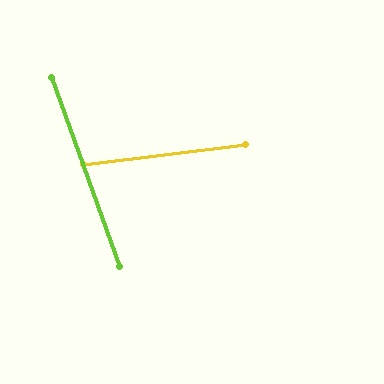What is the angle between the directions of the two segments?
Approximately 77 degrees.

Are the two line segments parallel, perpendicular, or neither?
Neither parallel nor perpendicular — they differ by about 77°.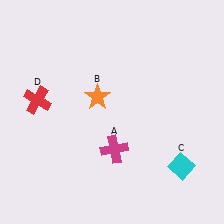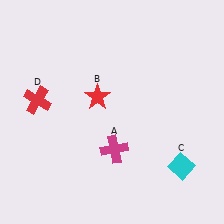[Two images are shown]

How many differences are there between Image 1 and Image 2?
There is 1 difference between the two images.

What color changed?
The star (B) changed from orange in Image 1 to red in Image 2.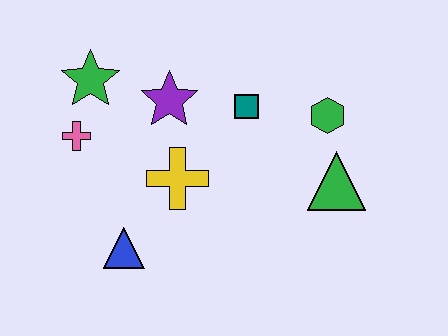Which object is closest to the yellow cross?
The purple star is closest to the yellow cross.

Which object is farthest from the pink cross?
The green triangle is farthest from the pink cross.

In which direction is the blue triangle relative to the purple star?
The blue triangle is below the purple star.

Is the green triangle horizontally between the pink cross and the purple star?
No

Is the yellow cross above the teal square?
No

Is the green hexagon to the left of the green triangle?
Yes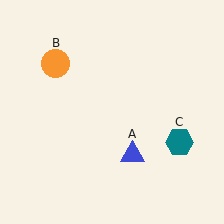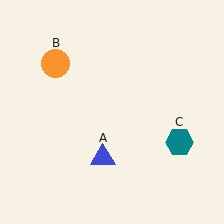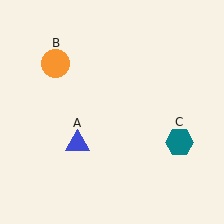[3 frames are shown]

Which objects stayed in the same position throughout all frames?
Orange circle (object B) and teal hexagon (object C) remained stationary.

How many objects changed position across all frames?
1 object changed position: blue triangle (object A).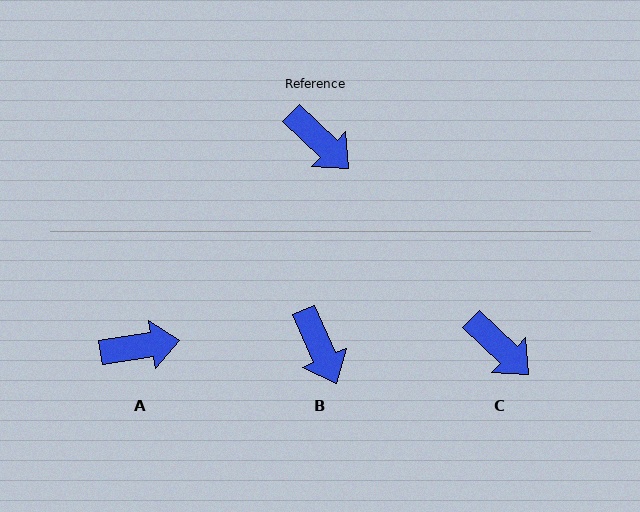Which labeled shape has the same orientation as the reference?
C.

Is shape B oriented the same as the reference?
No, it is off by about 22 degrees.